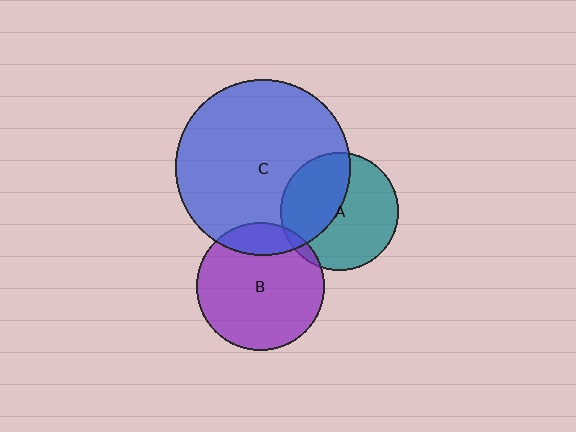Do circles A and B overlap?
Yes.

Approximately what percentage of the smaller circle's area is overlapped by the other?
Approximately 5%.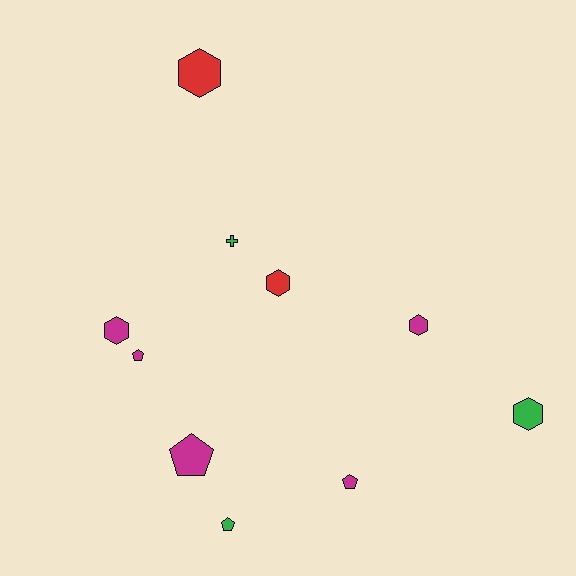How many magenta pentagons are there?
There are 3 magenta pentagons.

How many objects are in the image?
There are 10 objects.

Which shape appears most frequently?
Hexagon, with 5 objects.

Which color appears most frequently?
Magenta, with 5 objects.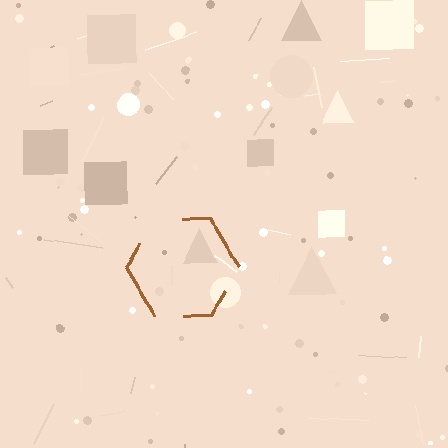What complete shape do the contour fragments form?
The contour fragments form a hexagon.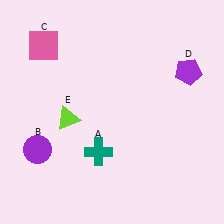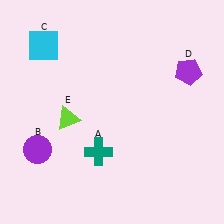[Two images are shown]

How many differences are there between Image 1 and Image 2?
There is 1 difference between the two images.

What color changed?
The square (C) changed from pink in Image 1 to cyan in Image 2.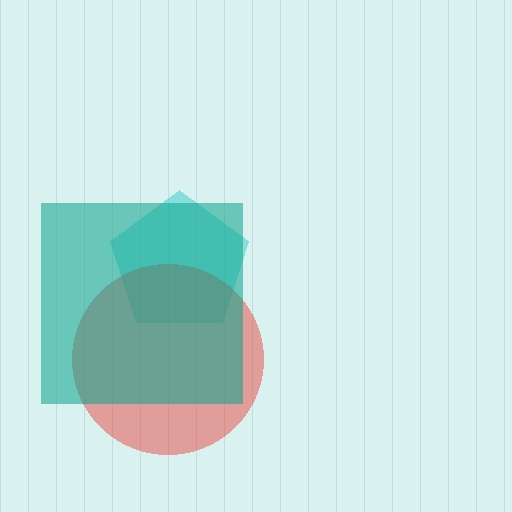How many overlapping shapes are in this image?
There are 3 overlapping shapes in the image.